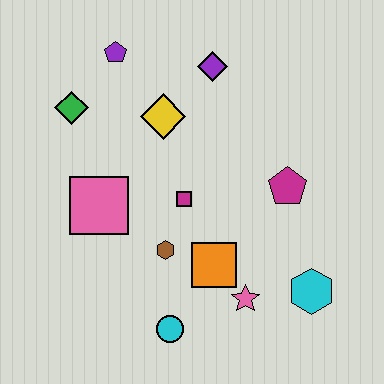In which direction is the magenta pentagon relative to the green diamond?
The magenta pentagon is to the right of the green diamond.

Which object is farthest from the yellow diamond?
The cyan hexagon is farthest from the yellow diamond.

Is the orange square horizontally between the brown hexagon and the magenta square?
No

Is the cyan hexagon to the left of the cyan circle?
No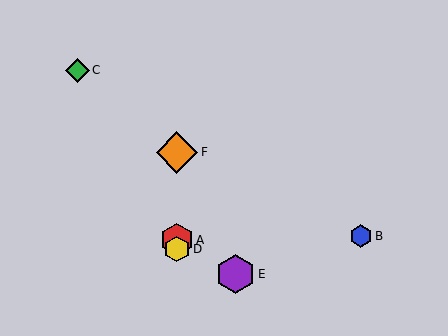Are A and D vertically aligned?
Yes, both are at x≈177.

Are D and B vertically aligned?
No, D is at x≈177 and B is at x≈361.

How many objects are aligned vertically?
3 objects (A, D, F) are aligned vertically.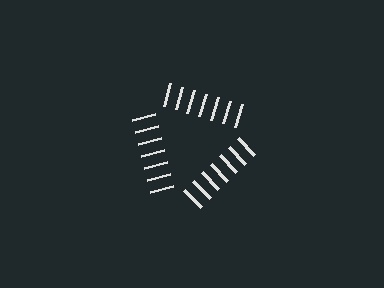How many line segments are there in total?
21 — 7 along each of the 3 edges.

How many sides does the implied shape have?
3 sides — the line-ends trace a triangle.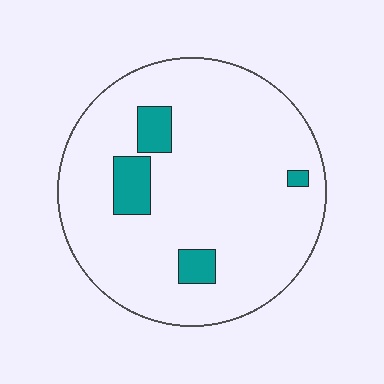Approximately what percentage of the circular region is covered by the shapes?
Approximately 10%.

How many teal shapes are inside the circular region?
4.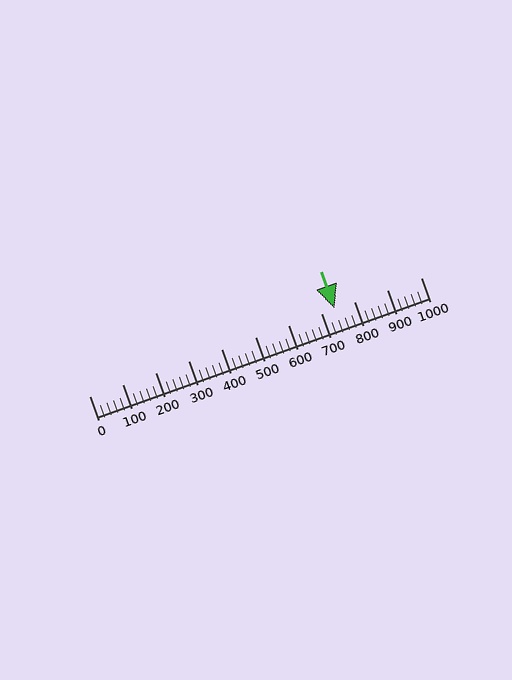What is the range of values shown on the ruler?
The ruler shows values from 0 to 1000.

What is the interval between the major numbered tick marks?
The major tick marks are spaced 100 units apart.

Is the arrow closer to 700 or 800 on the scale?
The arrow is closer to 700.